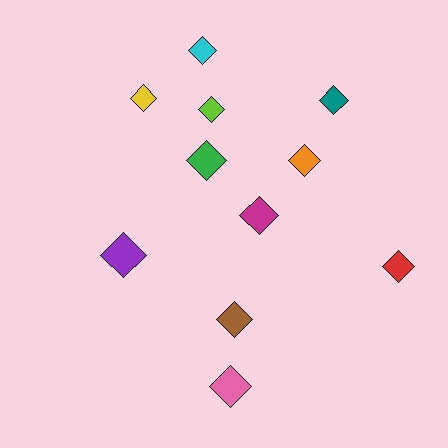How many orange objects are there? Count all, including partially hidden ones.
There is 1 orange object.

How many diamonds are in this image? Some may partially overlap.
There are 11 diamonds.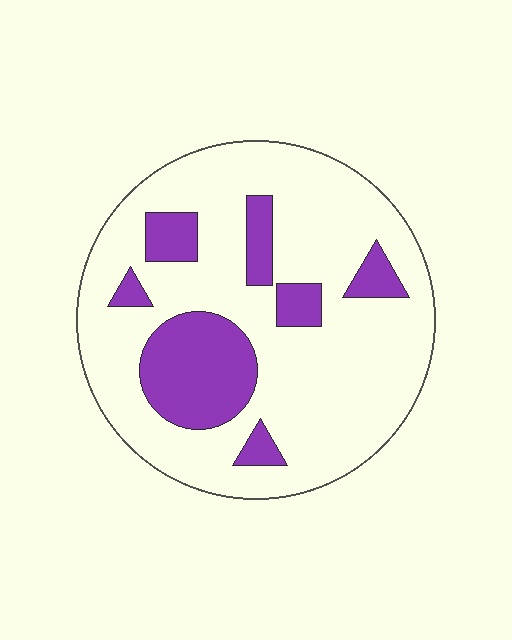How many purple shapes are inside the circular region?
7.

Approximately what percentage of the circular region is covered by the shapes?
Approximately 20%.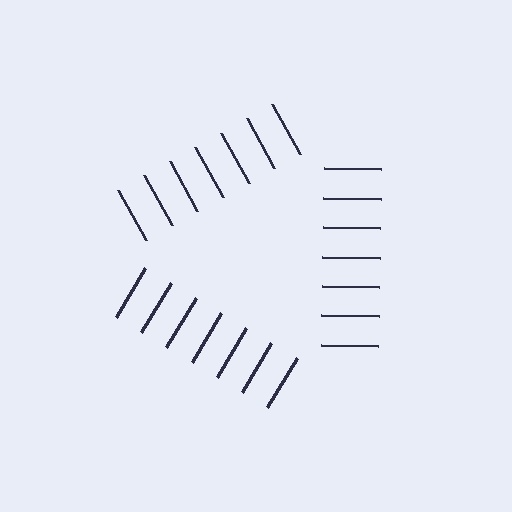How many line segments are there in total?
21 — 7 along each of the 3 edges.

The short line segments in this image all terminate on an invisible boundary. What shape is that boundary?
An illusory triangle — the line segments terminate on its edges but no continuous stroke is drawn.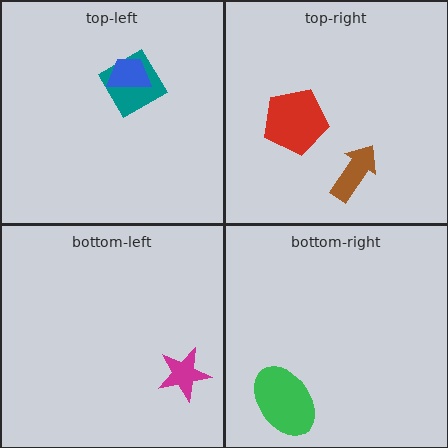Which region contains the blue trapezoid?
The top-left region.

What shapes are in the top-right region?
The brown arrow, the red pentagon.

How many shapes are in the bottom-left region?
1.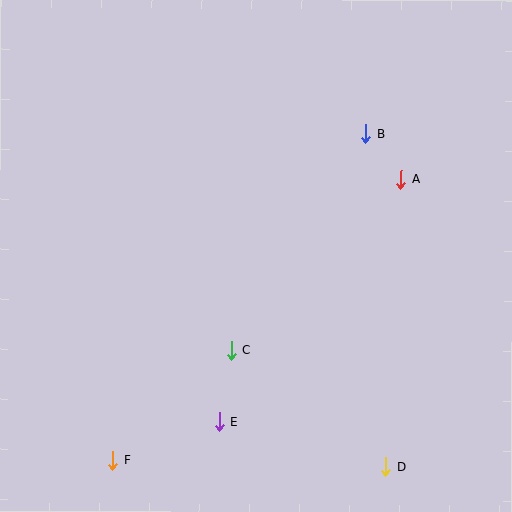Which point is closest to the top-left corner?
Point B is closest to the top-left corner.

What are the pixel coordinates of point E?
Point E is at (219, 421).